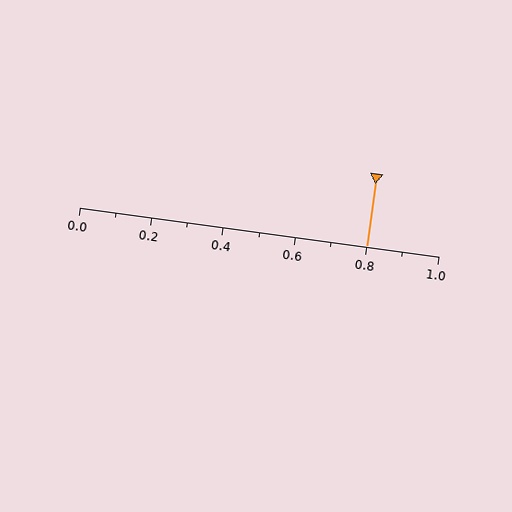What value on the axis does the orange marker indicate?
The marker indicates approximately 0.8.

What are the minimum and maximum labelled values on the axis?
The axis runs from 0.0 to 1.0.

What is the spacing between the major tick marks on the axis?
The major ticks are spaced 0.2 apart.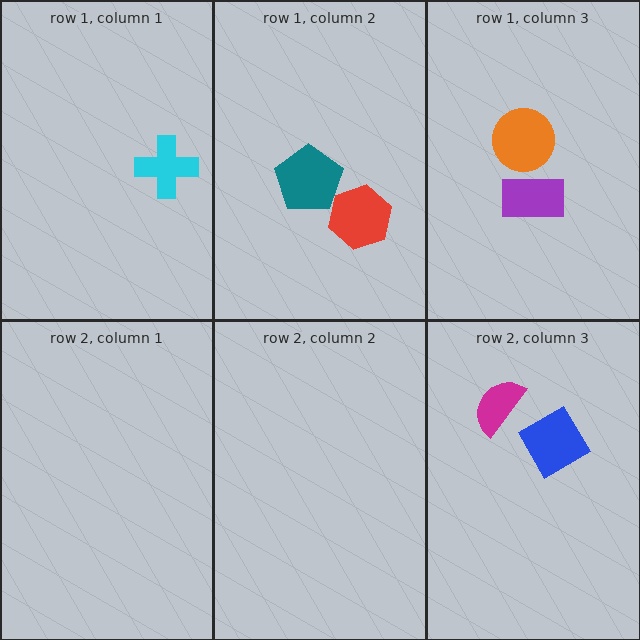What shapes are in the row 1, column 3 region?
The purple rectangle, the orange circle.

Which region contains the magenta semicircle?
The row 2, column 3 region.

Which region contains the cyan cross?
The row 1, column 1 region.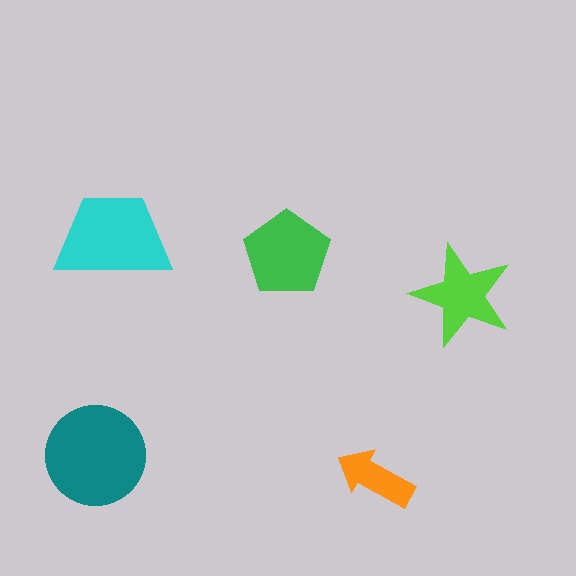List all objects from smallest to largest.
The orange arrow, the lime star, the green pentagon, the cyan trapezoid, the teal circle.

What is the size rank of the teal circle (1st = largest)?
1st.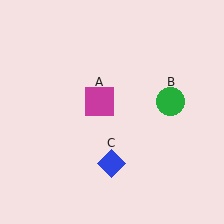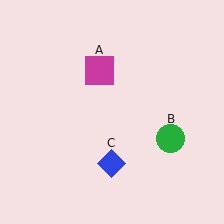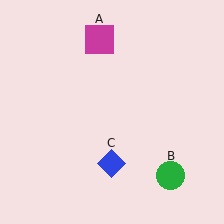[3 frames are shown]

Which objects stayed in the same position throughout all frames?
Blue diamond (object C) remained stationary.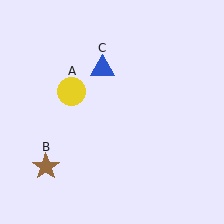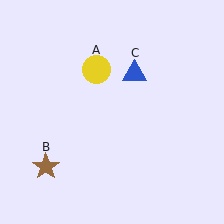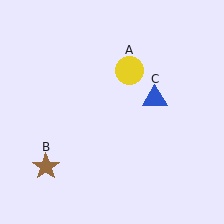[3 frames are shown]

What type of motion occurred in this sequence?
The yellow circle (object A), blue triangle (object C) rotated clockwise around the center of the scene.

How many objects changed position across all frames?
2 objects changed position: yellow circle (object A), blue triangle (object C).